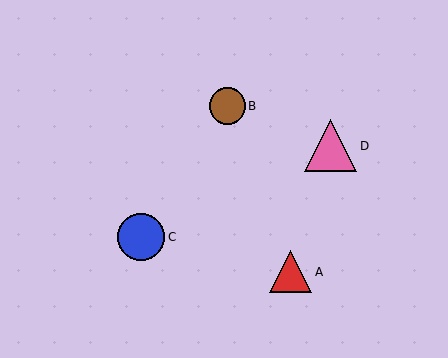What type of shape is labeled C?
Shape C is a blue circle.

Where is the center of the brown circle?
The center of the brown circle is at (227, 106).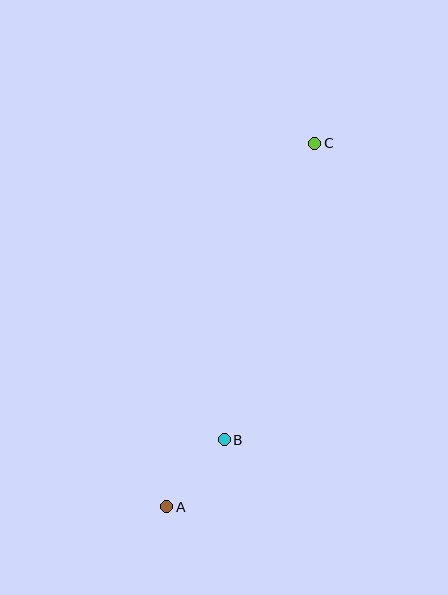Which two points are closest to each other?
Points A and B are closest to each other.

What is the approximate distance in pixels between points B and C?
The distance between B and C is approximately 310 pixels.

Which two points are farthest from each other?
Points A and C are farthest from each other.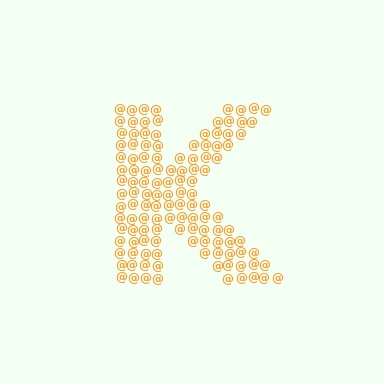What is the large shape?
The large shape is the letter K.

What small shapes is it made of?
It is made of small at signs.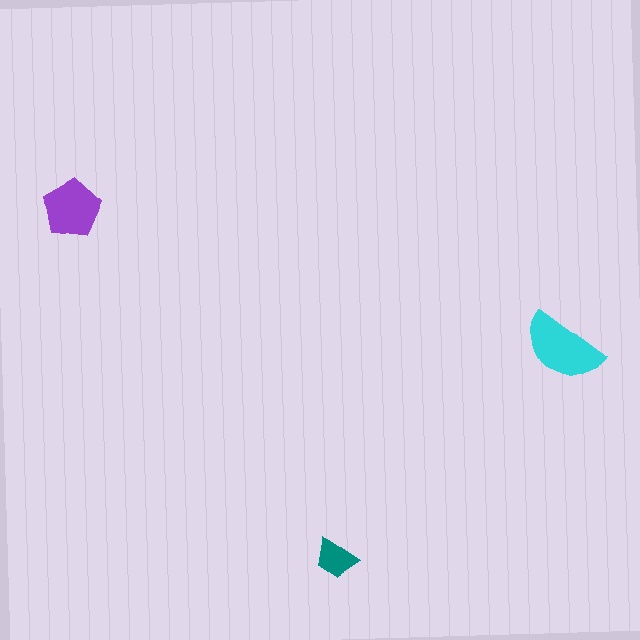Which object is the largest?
The cyan semicircle.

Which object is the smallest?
The teal trapezoid.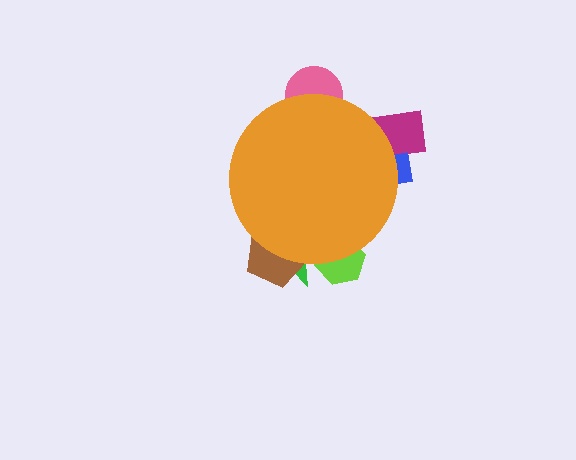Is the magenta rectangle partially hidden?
Yes, the magenta rectangle is partially hidden behind the orange circle.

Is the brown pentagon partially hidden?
Yes, the brown pentagon is partially hidden behind the orange circle.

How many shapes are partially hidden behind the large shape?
6 shapes are partially hidden.